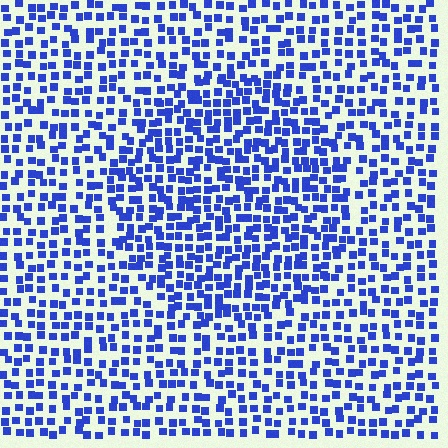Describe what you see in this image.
The image contains small blue elements arranged at two different densities. A circle-shaped region is visible where the elements are more densely packed than the surrounding area.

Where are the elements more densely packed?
The elements are more densely packed inside the circle boundary.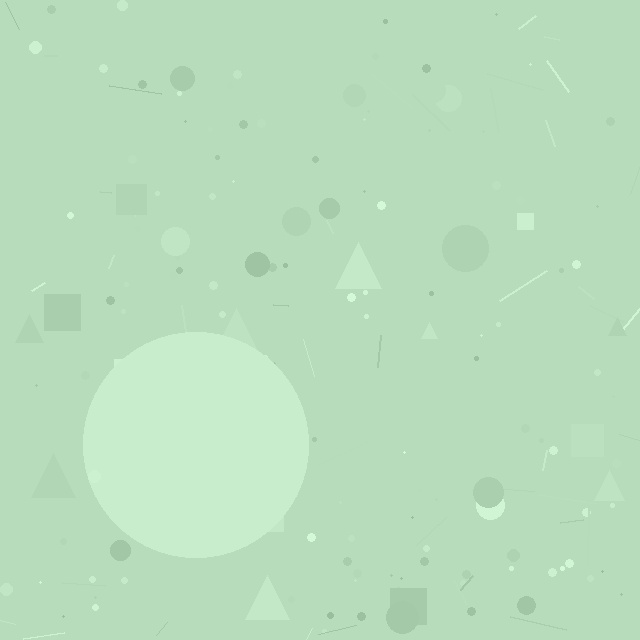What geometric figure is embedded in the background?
A circle is embedded in the background.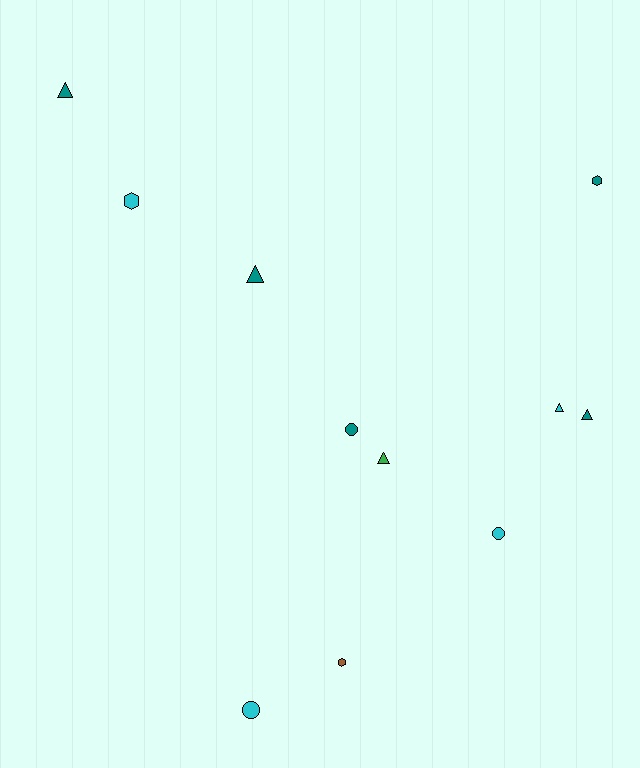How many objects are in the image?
There are 11 objects.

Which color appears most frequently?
Teal, with 5 objects.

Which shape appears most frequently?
Triangle, with 5 objects.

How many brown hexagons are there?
There is 1 brown hexagon.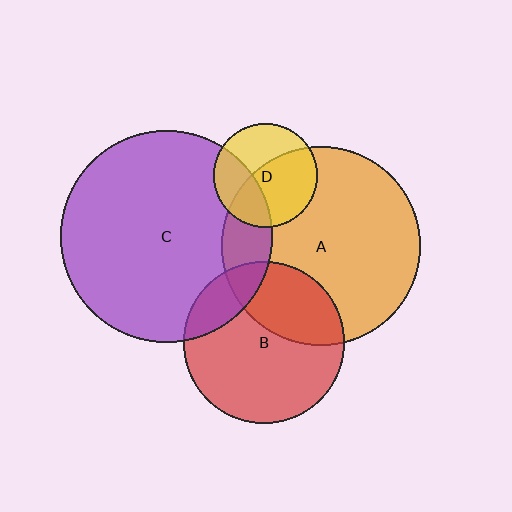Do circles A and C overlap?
Yes.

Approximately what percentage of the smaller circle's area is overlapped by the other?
Approximately 15%.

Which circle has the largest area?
Circle C (purple).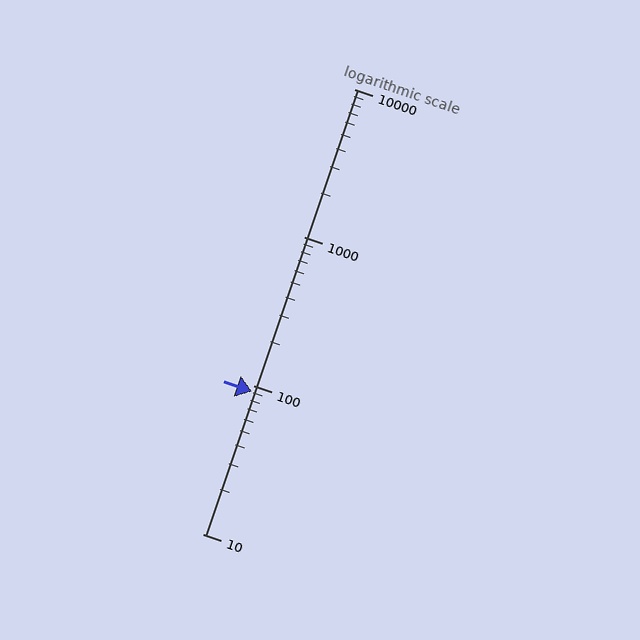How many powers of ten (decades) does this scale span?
The scale spans 3 decades, from 10 to 10000.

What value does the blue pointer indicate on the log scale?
The pointer indicates approximately 92.